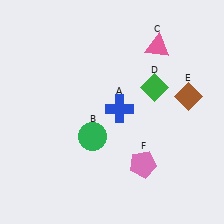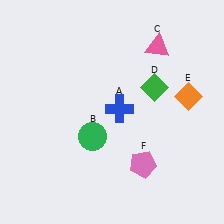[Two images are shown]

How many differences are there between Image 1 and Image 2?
There is 1 difference between the two images.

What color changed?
The diamond (E) changed from brown in Image 1 to orange in Image 2.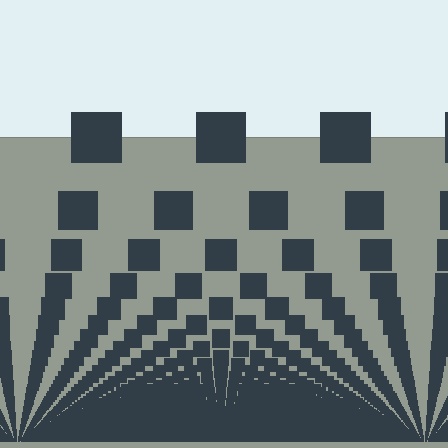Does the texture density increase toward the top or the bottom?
Density increases toward the bottom.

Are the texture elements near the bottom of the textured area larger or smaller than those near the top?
Smaller. The gradient is inverted — elements near the bottom are smaller and denser.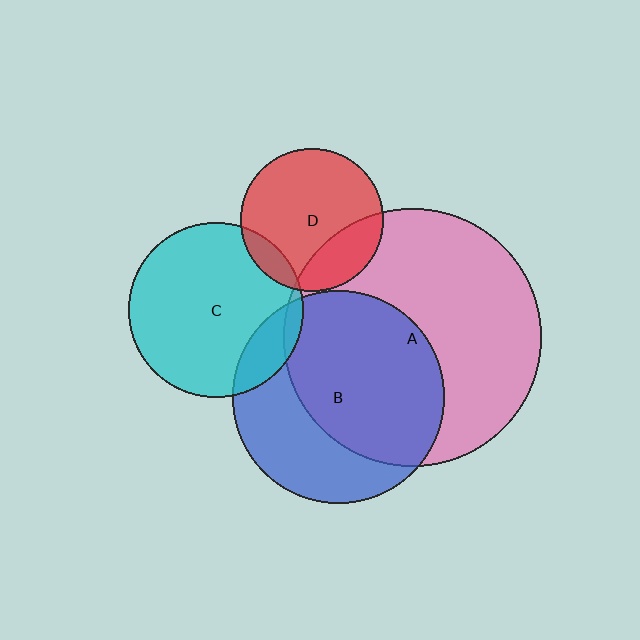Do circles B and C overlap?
Yes.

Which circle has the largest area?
Circle A (pink).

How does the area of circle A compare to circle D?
Approximately 3.3 times.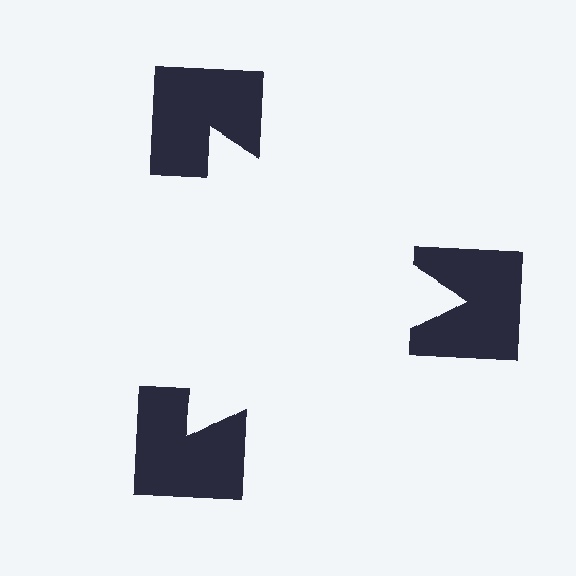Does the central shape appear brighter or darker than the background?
It typically appears slightly brighter than the background, even though no actual brightness change is drawn.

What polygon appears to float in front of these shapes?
An illusory triangle — its edges are inferred from the aligned wedge cuts in the notched squares, not physically drawn.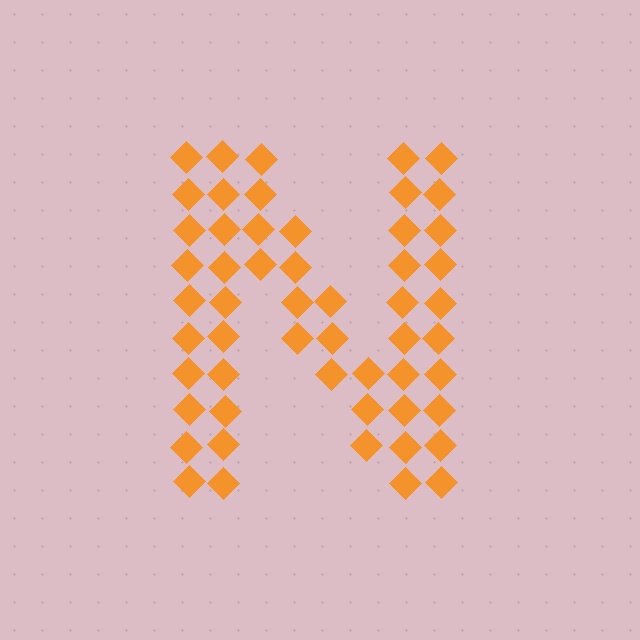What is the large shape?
The large shape is the letter N.